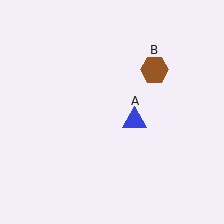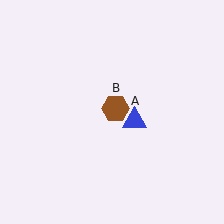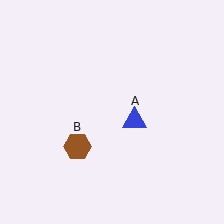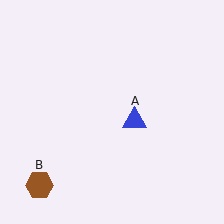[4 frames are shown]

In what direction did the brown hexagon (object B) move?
The brown hexagon (object B) moved down and to the left.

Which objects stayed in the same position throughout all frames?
Blue triangle (object A) remained stationary.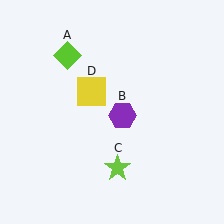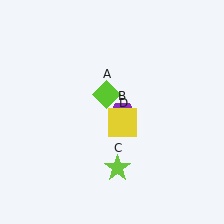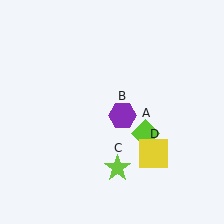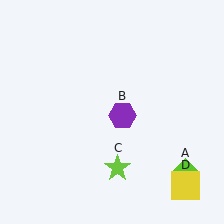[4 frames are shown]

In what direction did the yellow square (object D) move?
The yellow square (object D) moved down and to the right.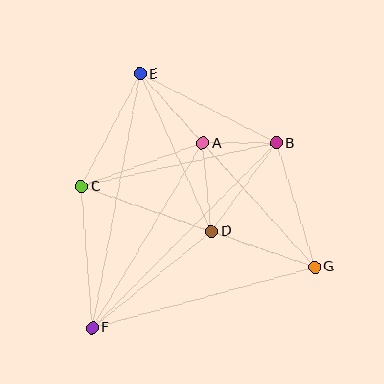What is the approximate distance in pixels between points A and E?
The distance between A and E is approximately 94 pixels.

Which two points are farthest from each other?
Points E and G are farthest from each other.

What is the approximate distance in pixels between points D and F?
The distance between D and F is approximately 153 pixels.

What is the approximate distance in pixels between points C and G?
The distance between C and G is approximately 247 pixels.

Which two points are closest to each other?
Points A and B are closest to each other.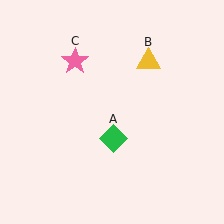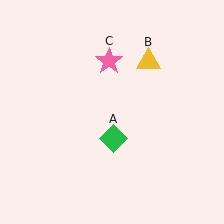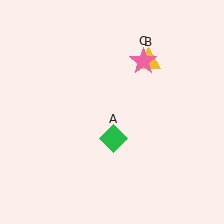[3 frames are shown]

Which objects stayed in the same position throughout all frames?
Green diamond (object A) and yellow triangle (object B) remained stationary.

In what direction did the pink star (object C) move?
The pink star (object C) moved right.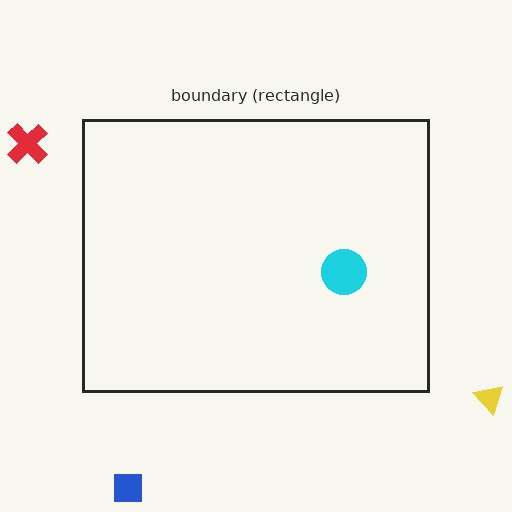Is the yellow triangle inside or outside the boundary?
Outside.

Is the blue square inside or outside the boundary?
Outside.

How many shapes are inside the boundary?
1 inside, 3 outside.